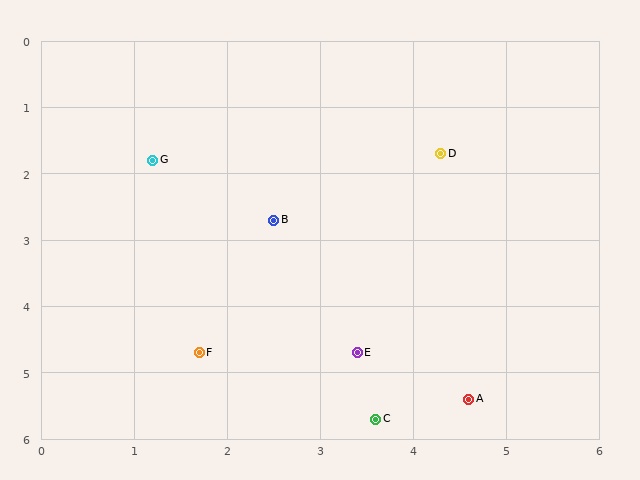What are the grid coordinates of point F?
Point F is at approximately (1.7, 4.7).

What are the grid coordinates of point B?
Point B is at approximately (2.5, 2.7).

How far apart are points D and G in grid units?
Points D and G are about 3.1 grid units apart.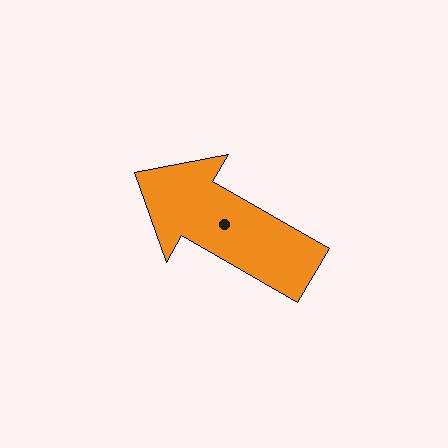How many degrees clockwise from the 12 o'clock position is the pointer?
Approximately 300 degrees.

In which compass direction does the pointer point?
Northwest.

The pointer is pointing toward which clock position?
Roughly 10 o'clock.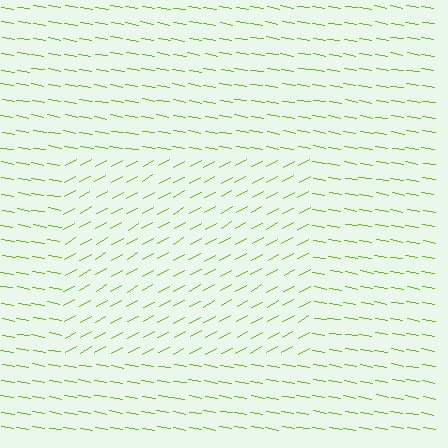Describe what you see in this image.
The image is filled with small lime line segments. A rectangle region in the image has lines oriented differently from the surrounding lines, creating a visible texture boundary.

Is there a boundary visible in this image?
Yes, there is a texture boundary formed by a change in line orientation.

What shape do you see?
I see a rectangle.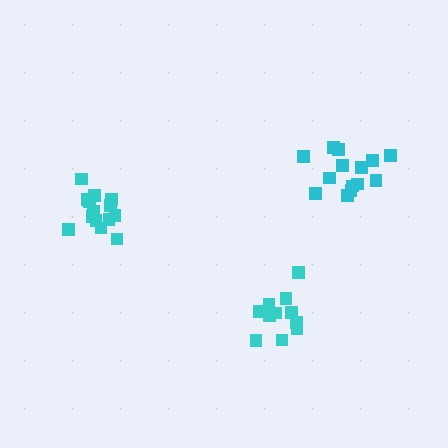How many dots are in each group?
Group 1: 12 dots, Group 2: 15 dots, Group 3: 14 dots (41 total).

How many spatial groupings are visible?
There are 3 spatial groupings.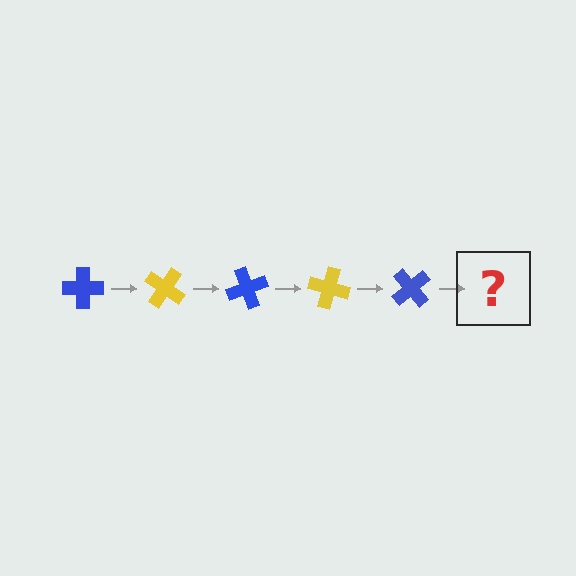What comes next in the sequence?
The next element should be a yellow cross, rotated 175 degrees from the start.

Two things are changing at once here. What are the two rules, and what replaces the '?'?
The two rules are that it rotates 35 degrees each step and the color cycles through blue and yellow. The '?' should be a yellow cross, rotated 175 degrees from the start.